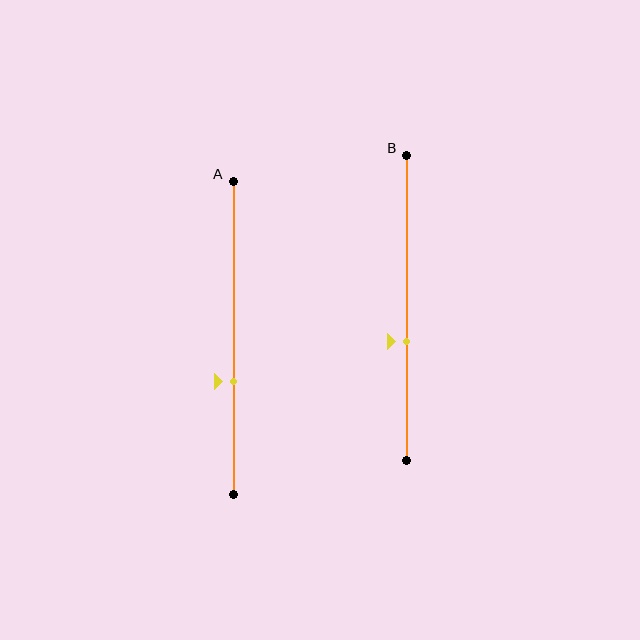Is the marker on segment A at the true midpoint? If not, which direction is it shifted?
No, the marker on segment A is shifted downward by about 14% of the segment length.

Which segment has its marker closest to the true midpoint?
Segment B has its marker closest to the true midpoint.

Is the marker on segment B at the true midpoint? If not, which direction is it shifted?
No, the marker on segment B is shifted downward by about 11% of the segment length.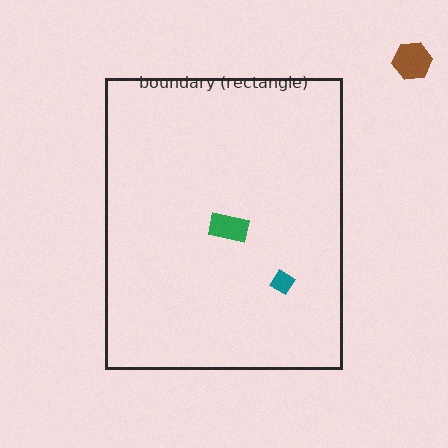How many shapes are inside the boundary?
2 inside, 1 outside.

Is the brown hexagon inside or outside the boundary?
Outside.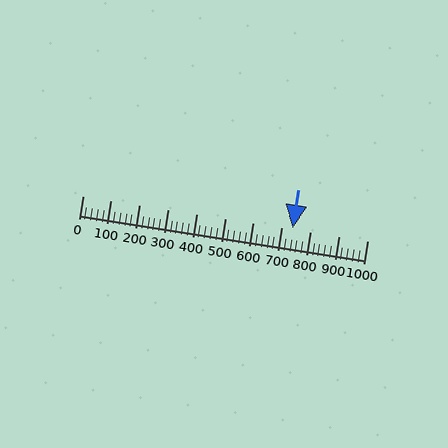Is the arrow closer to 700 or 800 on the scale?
The arrow is closer to 700.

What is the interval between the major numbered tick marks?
The major tick marks are spaced 100 units apart.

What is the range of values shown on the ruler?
The ruler shows values from 0 to 1000.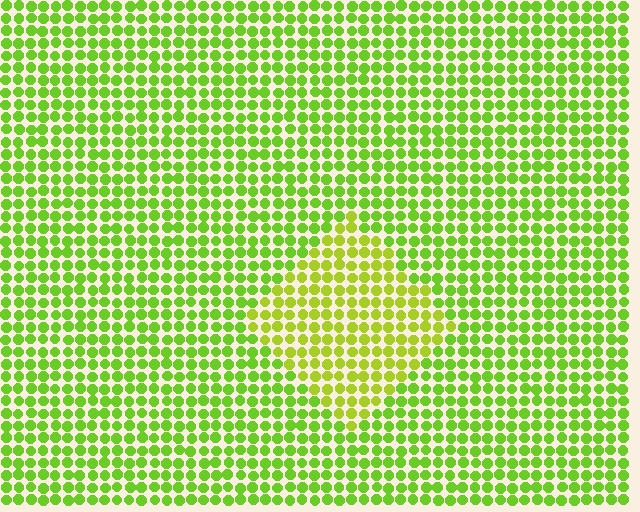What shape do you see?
I see a diamond.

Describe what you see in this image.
The image is filled with small lime elements in a uniform arrangement. A diamond-shaped region is visible where the elements are tinted to a slightly different hue, forming a subtle color boundary.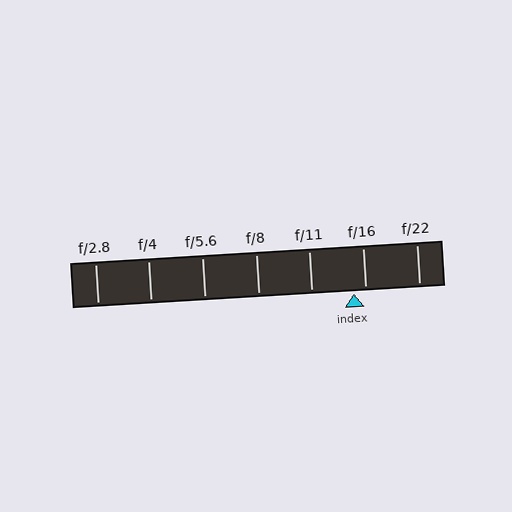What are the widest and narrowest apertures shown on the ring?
The widest aperture shown is f/2.8 and the narrowest is f/22.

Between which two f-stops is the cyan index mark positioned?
The index mark is between f/11 and f/16.